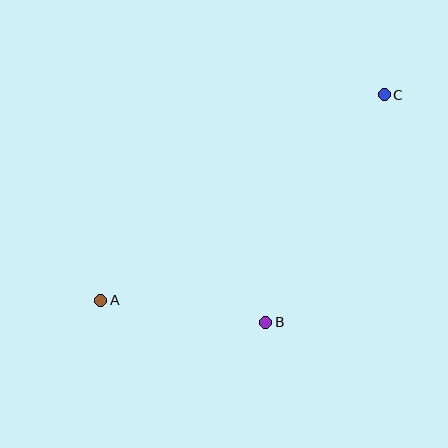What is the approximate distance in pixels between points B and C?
The distance between B and C is approximately 257 pixels.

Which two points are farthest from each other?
Points A and C are farthest from each other.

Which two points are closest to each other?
Points A and B are closest to each other.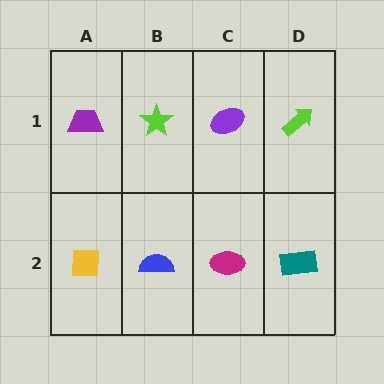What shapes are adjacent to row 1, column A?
A yellow square (row 2, column A), a lime star (row 1, column B).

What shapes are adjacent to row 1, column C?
A magenta ellipse (row 2, column C), a lime star (row 1, column B), a lime arrow (row 1, column D).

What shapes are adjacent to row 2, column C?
A purple ellipse (row 1, column C), a blue semicircle (row 2, column B), a teal rectangle (row 2, column D).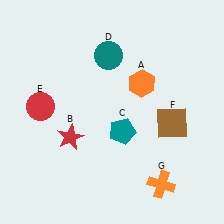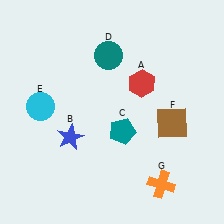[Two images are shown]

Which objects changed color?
A changed from orange to red. B changed from red to blue. E changed from red to cyan.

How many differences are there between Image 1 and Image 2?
There are 3 differences between the two images.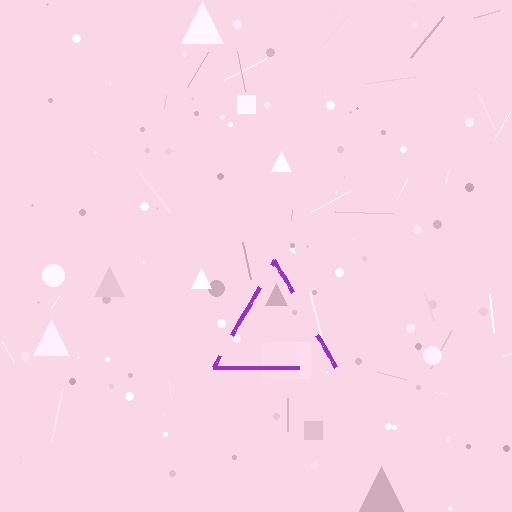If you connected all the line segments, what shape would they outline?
They would outline a triangle.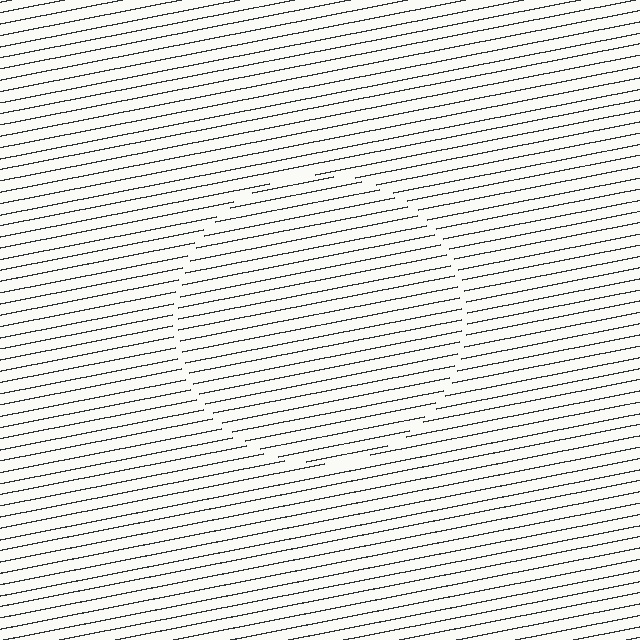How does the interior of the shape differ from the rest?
The interior of the shape contains the same grating, shifted by half a period — the contour is defined by the phase discontinuity where line-ends from the inner and outer gratings abut.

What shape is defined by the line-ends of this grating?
An illusory circle. The interior of the shape contains the same grating, shifted by half a period — the contour is defined by the phase discontinuity where line-ends from the inner and outer gratings abut.